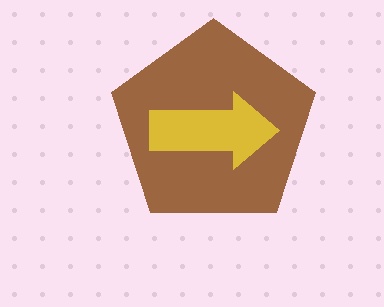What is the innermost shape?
The yellow arrow.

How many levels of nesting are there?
2.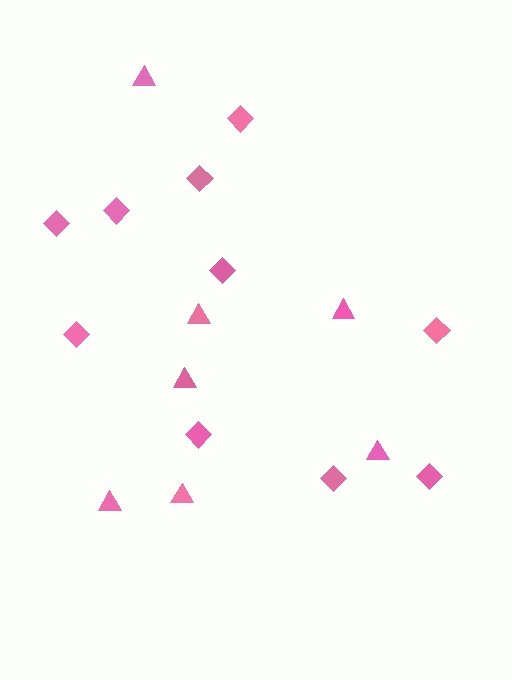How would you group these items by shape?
There are 2 groups: one group of diamonds (10) and one group of triangles (7).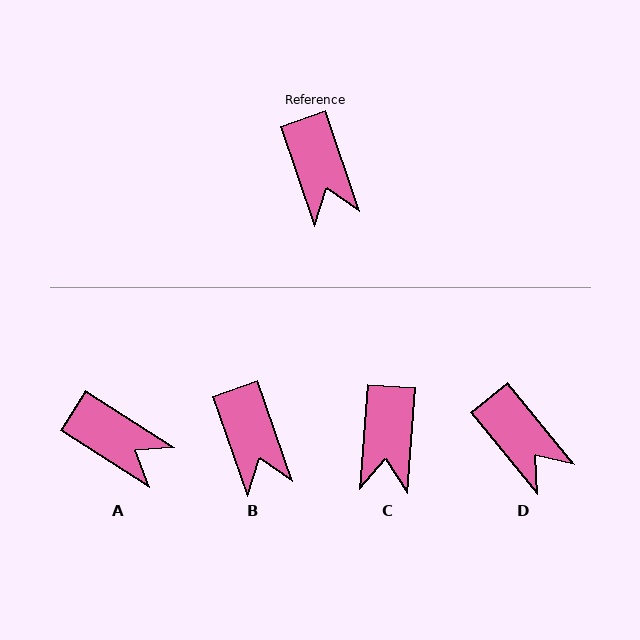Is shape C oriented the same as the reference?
No, it is off by about 24 degrees.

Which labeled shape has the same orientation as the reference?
B.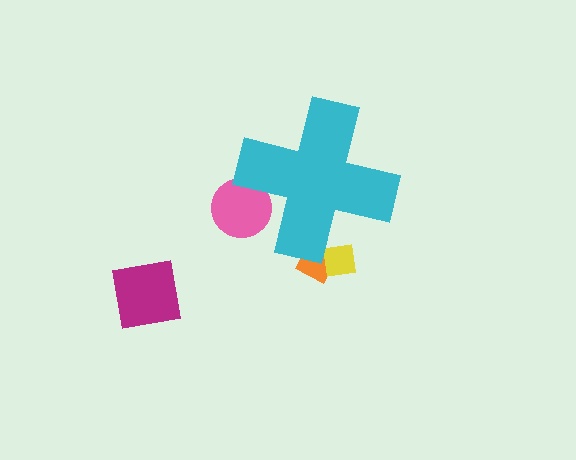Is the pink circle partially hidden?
Yes, the pink circle is partially hidden behind the cyan cross.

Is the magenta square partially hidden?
No, the magenta square is fully visible.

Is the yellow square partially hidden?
Yes, the yellow square is partially hidden behind the cyan cross.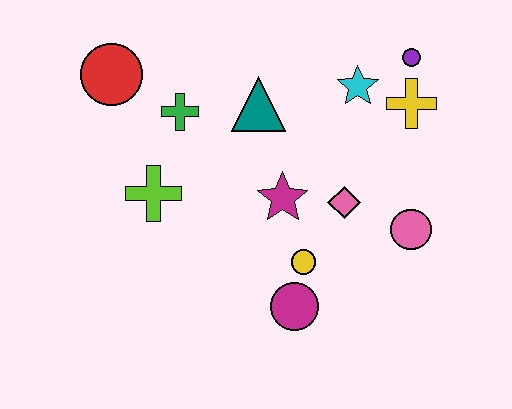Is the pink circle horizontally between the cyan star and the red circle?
No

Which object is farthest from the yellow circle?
The red circle is farthest from the yellow circle.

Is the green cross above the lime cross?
Yes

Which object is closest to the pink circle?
The pink diamond is closest to the pink circle.